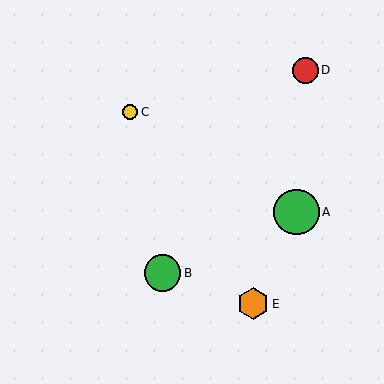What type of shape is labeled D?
Shape D is a red circle.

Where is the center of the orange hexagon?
The center of the orange hexagon is at (253, 304).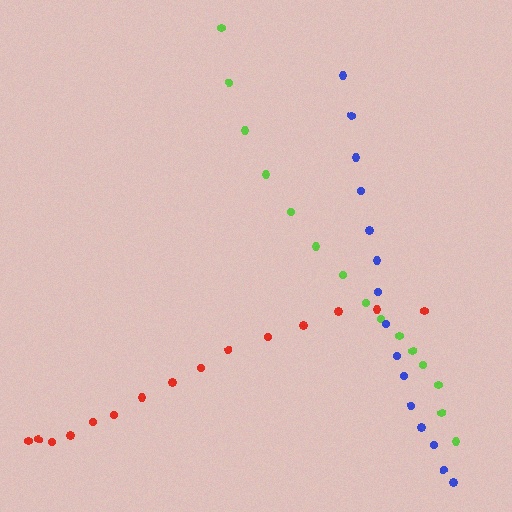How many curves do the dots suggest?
There are 3 distinct paths.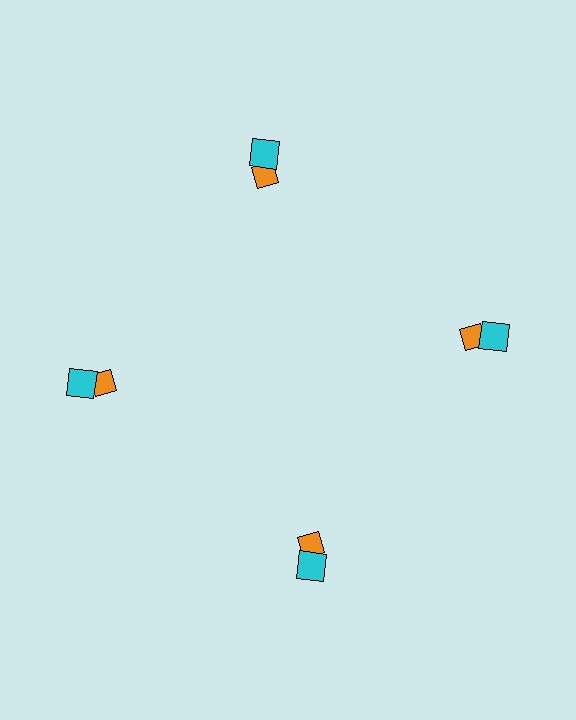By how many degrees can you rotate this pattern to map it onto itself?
The pattern maps onto itself every 90 degrees of rotation.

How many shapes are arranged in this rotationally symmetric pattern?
There are 8 shapes, arranged in 4 groups of 2.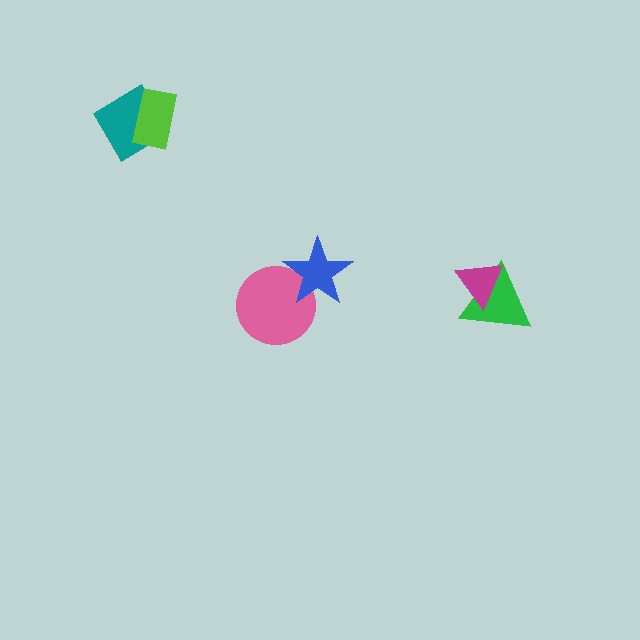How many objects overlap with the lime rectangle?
1 object overlaps with the lime rectangle.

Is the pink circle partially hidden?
Yes, it is partially covered by another shape.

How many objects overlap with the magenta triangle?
1 object overlaps with the magenta triangle.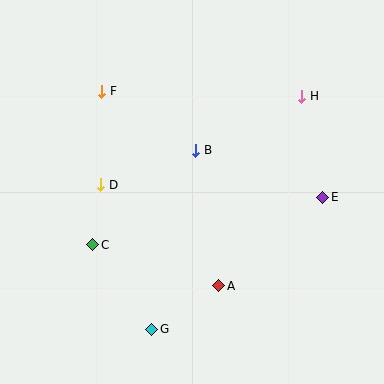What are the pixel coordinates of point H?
Point H is at (302, 96).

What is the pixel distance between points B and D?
The distance between B and D is 101 pixels.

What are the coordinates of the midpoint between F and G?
The midpoint between F and G is at (127, 210).